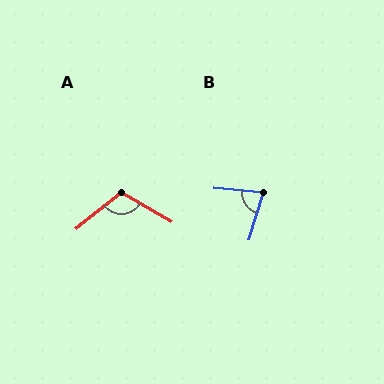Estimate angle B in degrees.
Approximately 78 degrees.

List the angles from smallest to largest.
B (78°), A (112°).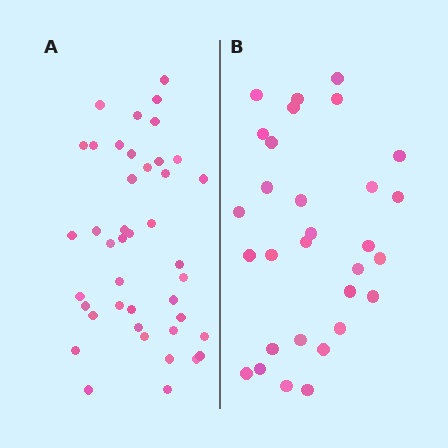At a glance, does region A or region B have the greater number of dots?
Region A (the left region) has more dots.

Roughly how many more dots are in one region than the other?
Region A has roughly 12 or so more dots than region B.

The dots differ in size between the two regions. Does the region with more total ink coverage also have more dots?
No. Region B has more total ink coverage because its dots are larger, but region A actually contains more individual dots. Total area can be misleading — the number of items is what matters here.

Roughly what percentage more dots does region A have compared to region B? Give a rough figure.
About 40% more.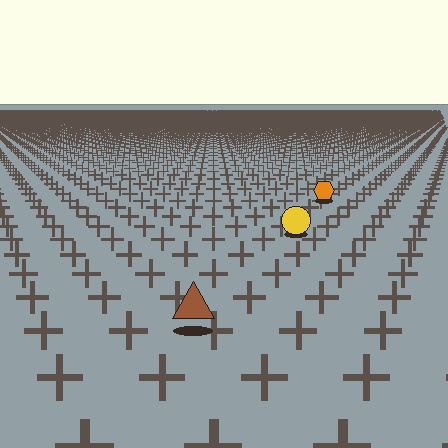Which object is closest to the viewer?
The brown triangle is closest. The texture marks near it are larger and more spread out.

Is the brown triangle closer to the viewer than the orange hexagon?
Yes. The brown triangle is closer — you can tell from the texture gradient: the ground texture is coarser near it.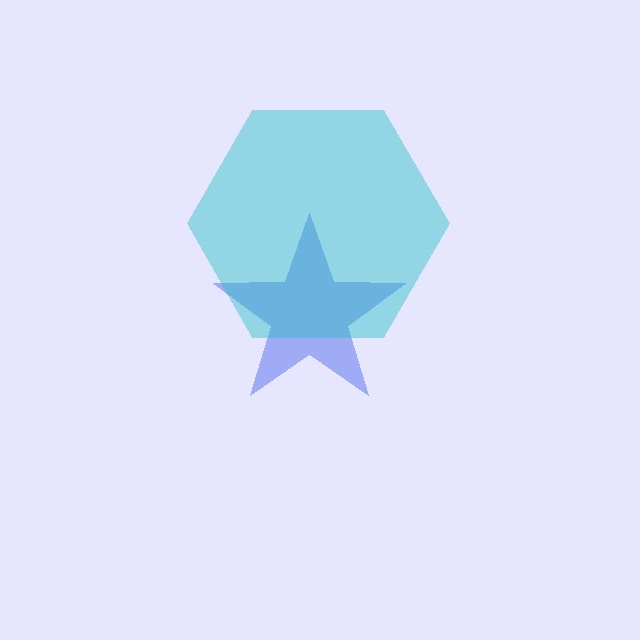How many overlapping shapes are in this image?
There are 2 overlapping shapes in the image.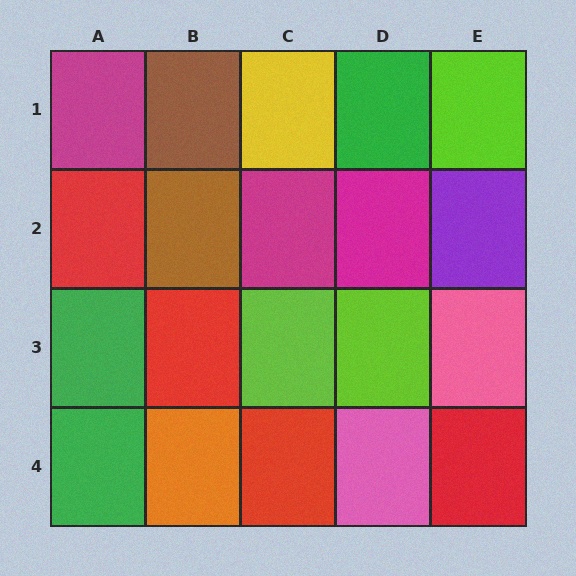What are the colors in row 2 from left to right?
Red, brown, magenta, magenta, purple.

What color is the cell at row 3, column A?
Green.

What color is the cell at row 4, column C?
Red.